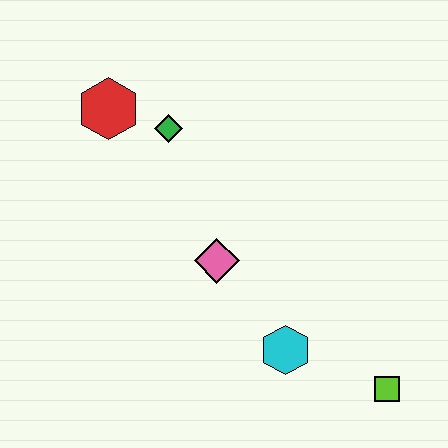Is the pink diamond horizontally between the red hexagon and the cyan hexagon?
Yes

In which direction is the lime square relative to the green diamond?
The lime square is below the green diamond.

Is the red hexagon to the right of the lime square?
No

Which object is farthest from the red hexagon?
The lime square is farthest from the red hexagon.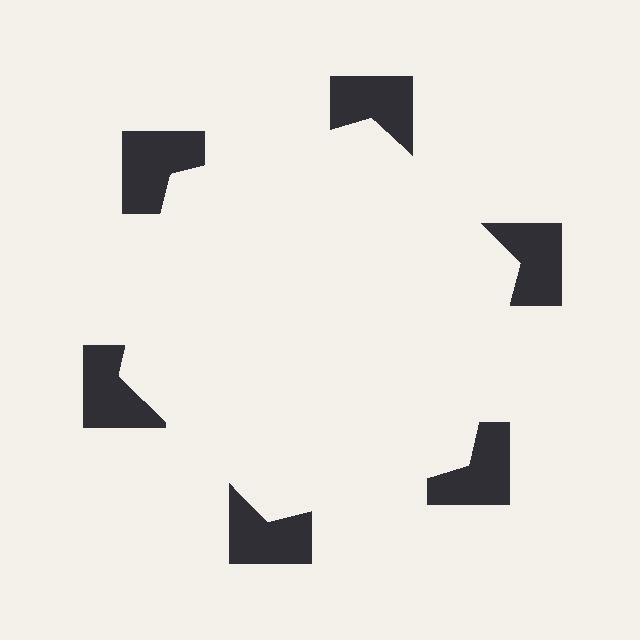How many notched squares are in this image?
There are 6 — one at each vertex of the illusory hexagon.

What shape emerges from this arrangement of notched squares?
An illusory hexagon — its edges are inferred from the aligned wedge cuts in the notched squares, not physically drawn.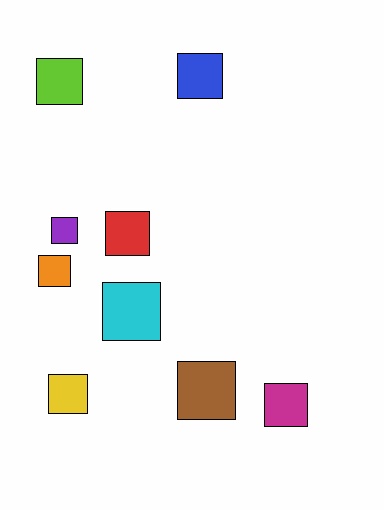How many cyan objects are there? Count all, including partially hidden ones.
There is 1 cyan object.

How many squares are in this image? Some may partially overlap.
There are 9 squares.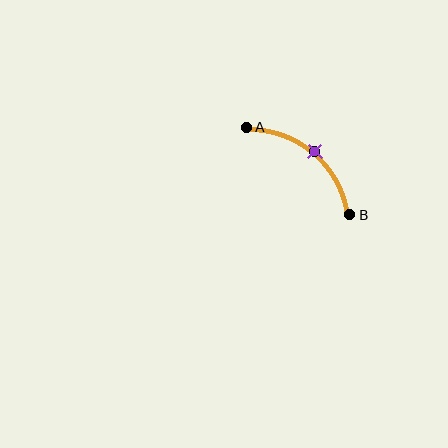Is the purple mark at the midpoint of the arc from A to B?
Yes. The purple mark lies on the arc at equal arc-length from both A and B — it is the arc midpoint.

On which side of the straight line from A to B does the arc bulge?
The arc bulges above and to the right of the straight line connecting A and B.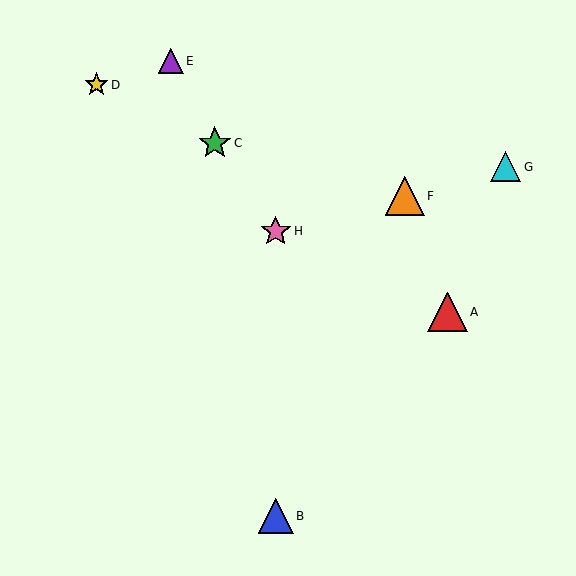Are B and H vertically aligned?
Yes, both are at x≈276.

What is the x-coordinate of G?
Object G is at x≈506.